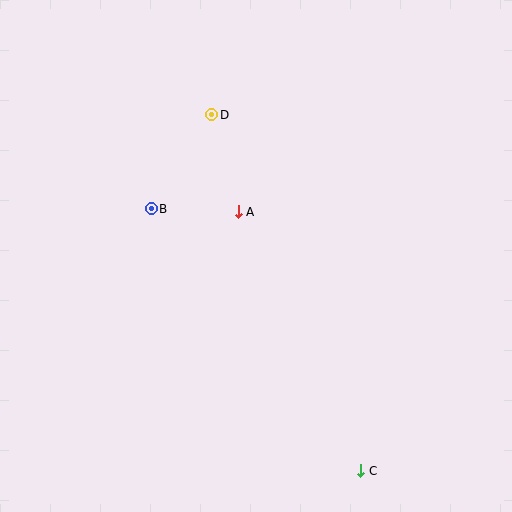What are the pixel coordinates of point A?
Point A is at (238, 212).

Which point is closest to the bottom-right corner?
Point C is closest to the bottom-right corner.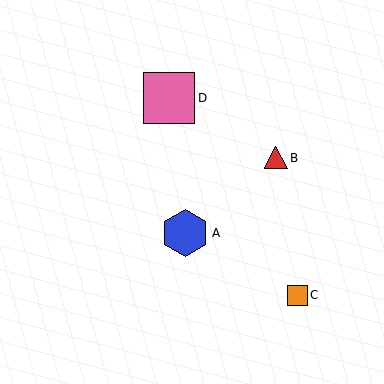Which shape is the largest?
The pink square (labeled D) is the largest.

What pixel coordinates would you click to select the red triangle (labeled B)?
Click at (276, 158) to select the red triangle B.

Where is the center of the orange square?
The center of the orange square is at (297, 295).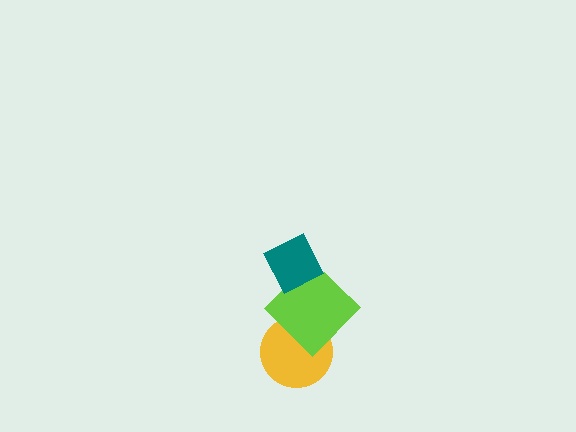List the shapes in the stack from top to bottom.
From top to bottom: the teal diamond, the lime diamond, the yellow circle.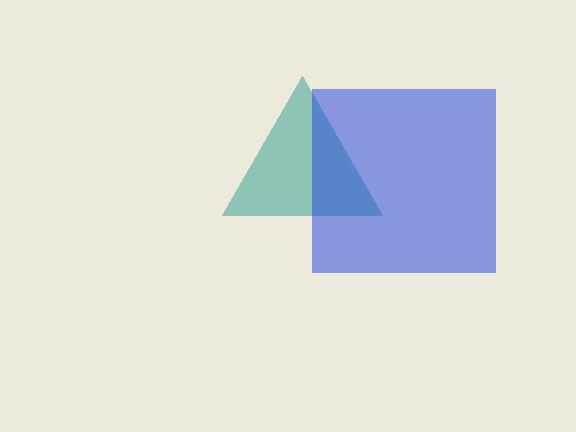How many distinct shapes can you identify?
There are 2 distinct shapes: a teal triangle, a blue square.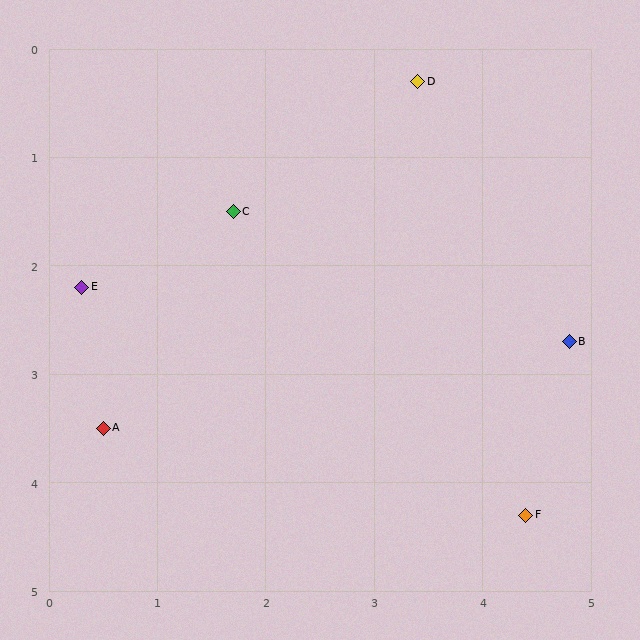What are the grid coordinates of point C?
Point C is at approximately (1.7, 1.5).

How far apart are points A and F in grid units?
Points A and F are about 4.0 grid units apart.